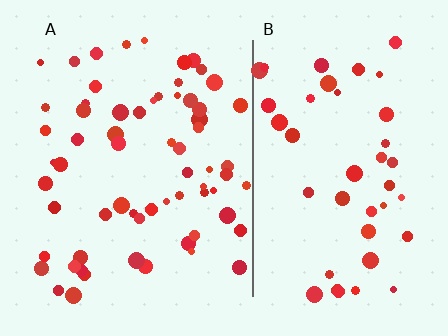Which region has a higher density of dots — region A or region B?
A (the left).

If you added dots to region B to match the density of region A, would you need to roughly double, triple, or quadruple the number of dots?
Approximately double.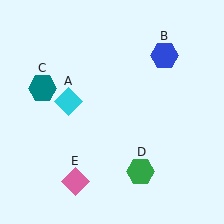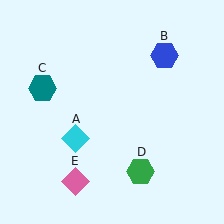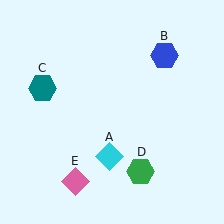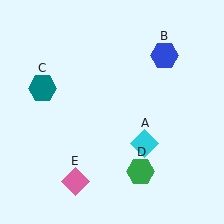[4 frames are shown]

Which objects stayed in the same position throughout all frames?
Blue hexagon (object B) and teal hexagon (object C) and green hexagon (object D) and pink diamond (object E) remained stationary.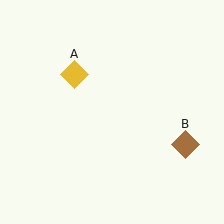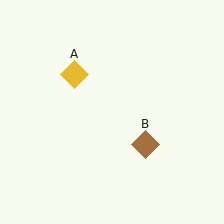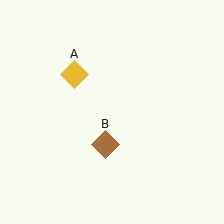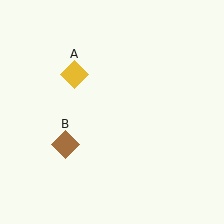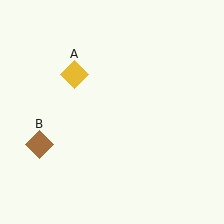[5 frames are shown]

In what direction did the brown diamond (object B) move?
The brown diamond (object B) moved left.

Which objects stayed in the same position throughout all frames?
Yellow diamond (object A) remained stationary.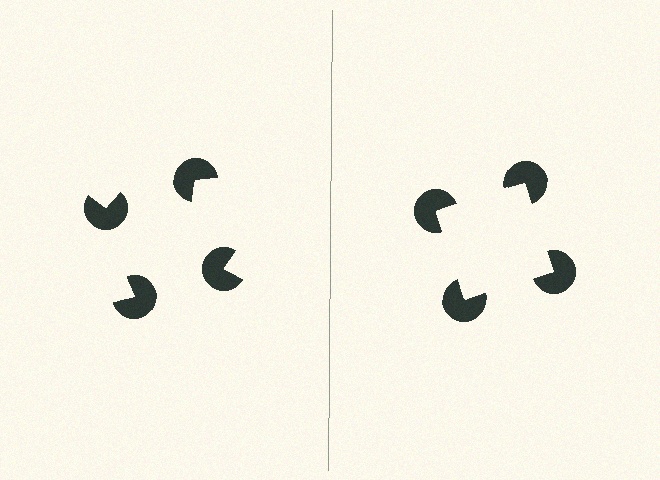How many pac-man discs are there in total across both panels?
8 — 4 on each side.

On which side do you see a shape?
An illusory square appears on the right side. On the left side the wedge cuts are rotated, so no coherent shape forms.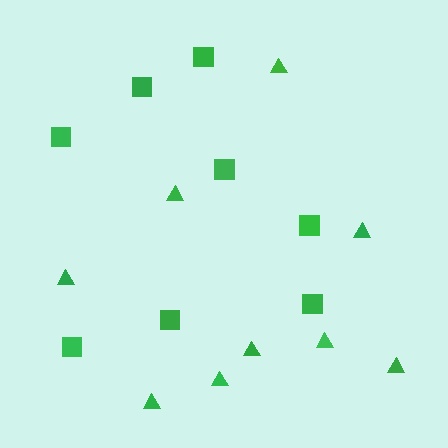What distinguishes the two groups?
There are 2 groups: one group of triangles (9) and one group of squares (8).